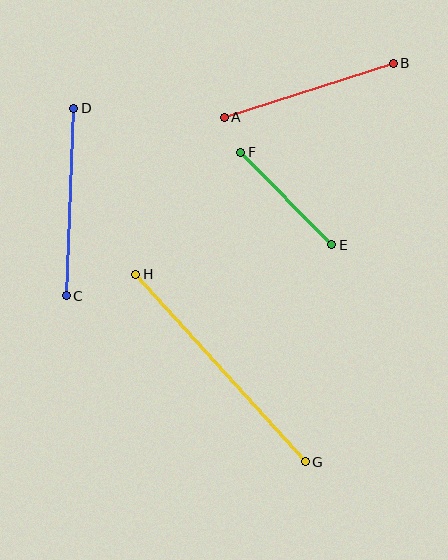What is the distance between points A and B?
The distance is approximately 177 pixels.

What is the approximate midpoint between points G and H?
The midpoint is at approximately (220, 368) pixels.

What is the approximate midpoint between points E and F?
The midpoint is at approximately (286, 198) pixels.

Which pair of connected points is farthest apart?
Points G and H are farthest apart.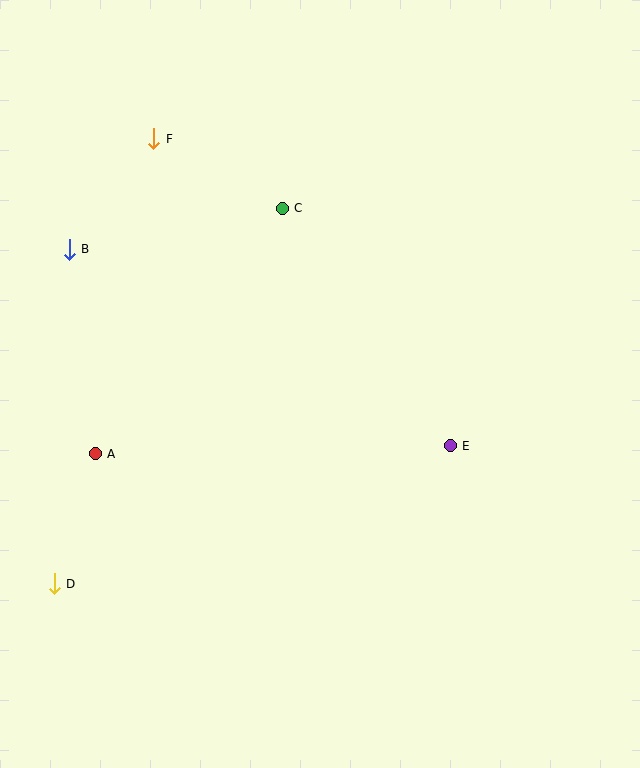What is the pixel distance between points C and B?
The distance between C and B is 217 pixels.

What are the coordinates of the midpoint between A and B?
The midpoint between A and B is at (82, 352).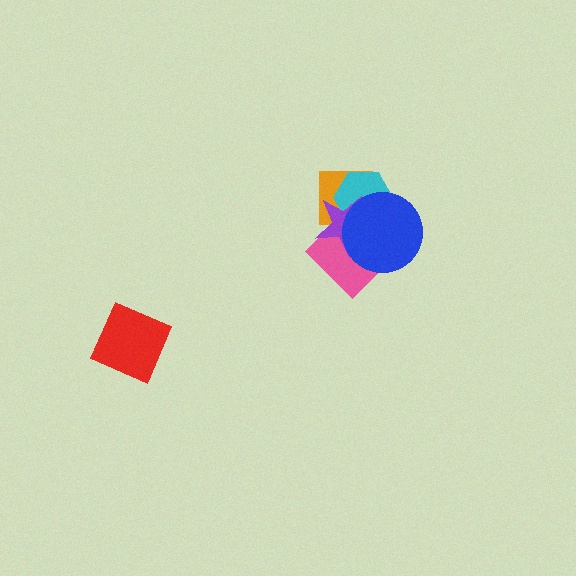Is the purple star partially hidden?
Yes, it is partially covered by another shape.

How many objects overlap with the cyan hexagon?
4 objects overlap with the cyan hexagon.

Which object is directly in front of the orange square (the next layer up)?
The pink diamond is directly in front of the orange square.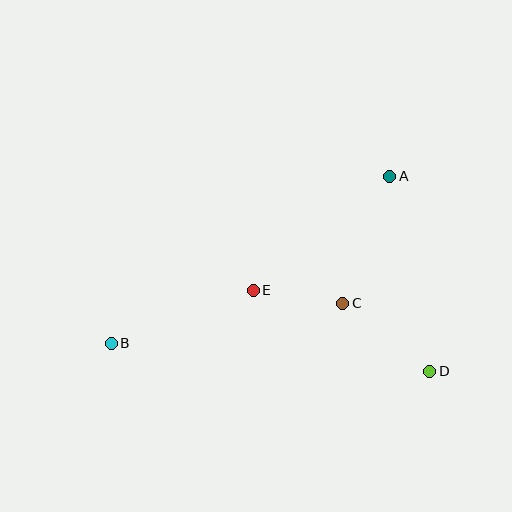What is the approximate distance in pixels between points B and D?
The distance between B and D is approximately 320 pixels.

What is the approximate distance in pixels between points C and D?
The distance between C and D is approximately 111 pixels.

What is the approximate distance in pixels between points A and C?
The distance between A and C is approximately 135 pixels.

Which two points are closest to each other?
Points C and E are closest to each other.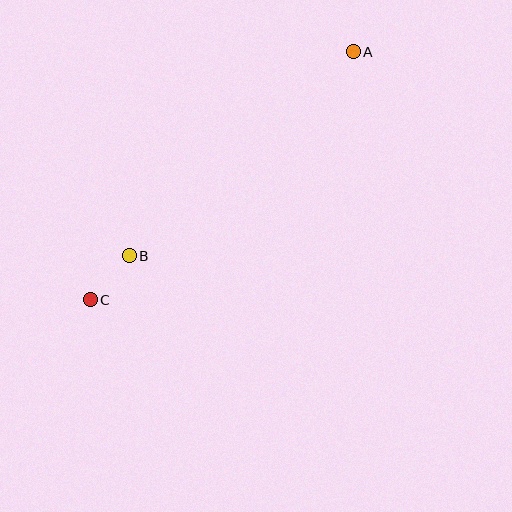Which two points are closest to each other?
Points B and C are closest to each other.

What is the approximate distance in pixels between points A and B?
The distance between A and B is approximately 302 pixels.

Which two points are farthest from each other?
Points A and C are farthest from each other.